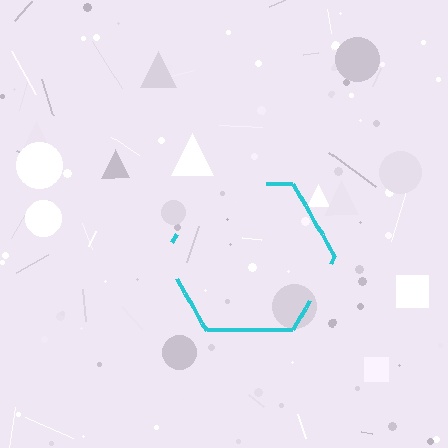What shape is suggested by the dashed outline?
The dashed outline suggests a hexagon.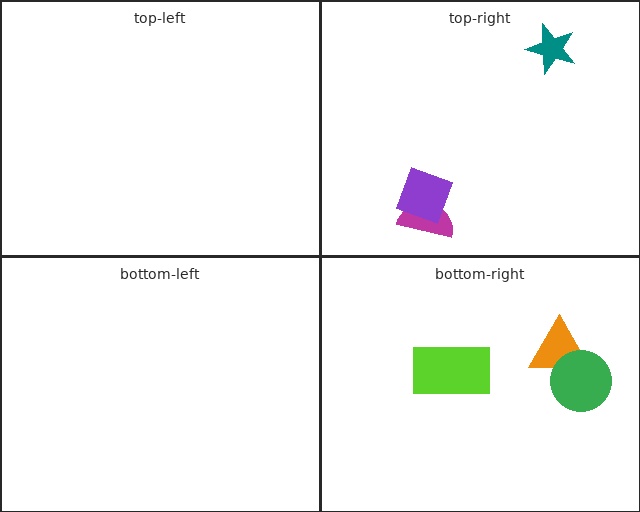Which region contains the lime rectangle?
The bottom-right region.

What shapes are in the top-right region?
The teal star, the magenta semicircle, the purple diamond.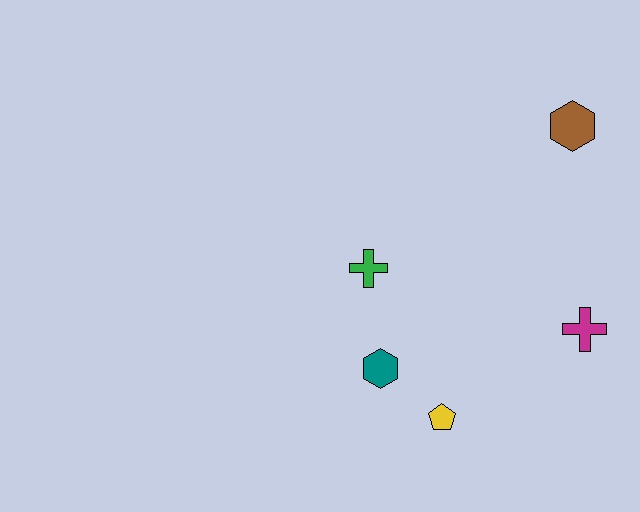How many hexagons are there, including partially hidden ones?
There are 2 hexagons.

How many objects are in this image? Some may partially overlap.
There are 5 objects.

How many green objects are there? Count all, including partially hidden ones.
There is 1 green object.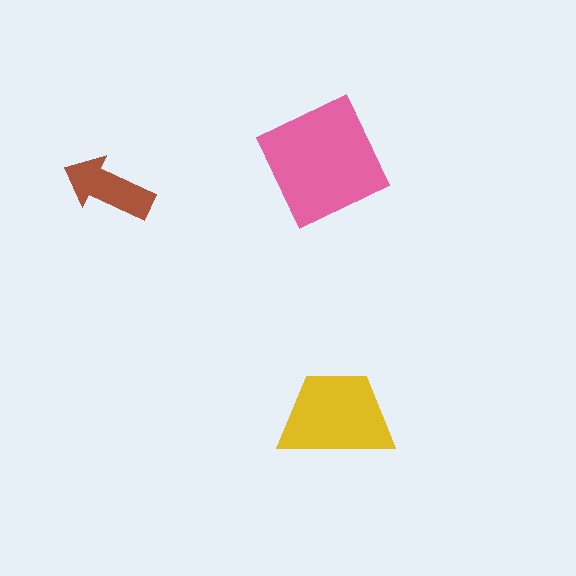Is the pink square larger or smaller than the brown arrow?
Larger.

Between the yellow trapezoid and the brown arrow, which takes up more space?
The yellow trapezoid.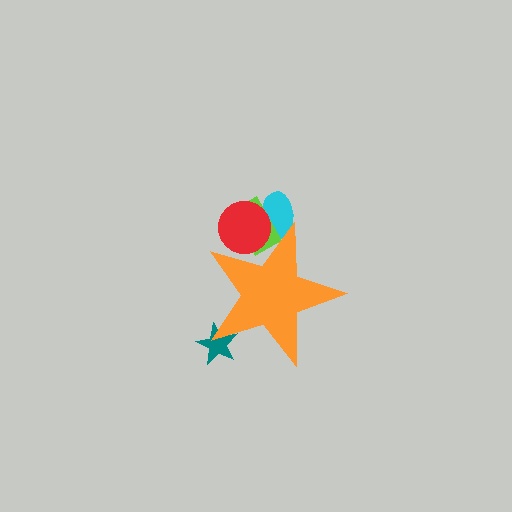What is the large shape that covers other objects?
An orange star.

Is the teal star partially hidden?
Yes, the teal star is partially hidden behind the orange star.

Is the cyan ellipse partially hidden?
Yes, the cyan ellipse is partially hidden behind the orange star.